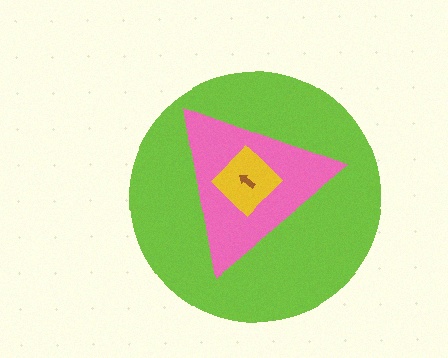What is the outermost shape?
The lime circle.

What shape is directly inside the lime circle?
The pink triangle.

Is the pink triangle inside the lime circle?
Yes.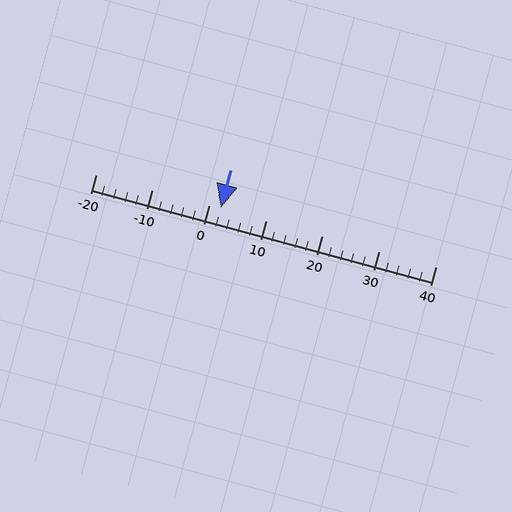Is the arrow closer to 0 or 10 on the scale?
The arrow is closer to 0.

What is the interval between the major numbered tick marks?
The major tick marks are spaced 10 units apart.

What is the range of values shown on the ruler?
The ruler shows values from -20 to 40.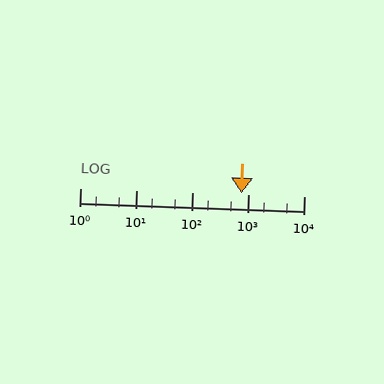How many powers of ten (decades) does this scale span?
The scale spans 4 decades, from 1 to 10000.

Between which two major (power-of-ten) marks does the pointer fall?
The pointer is between 100 and 1000.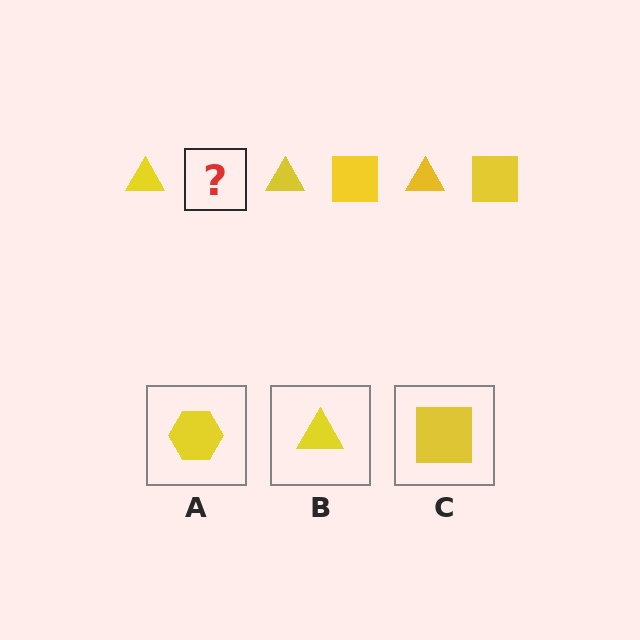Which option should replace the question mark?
Option C.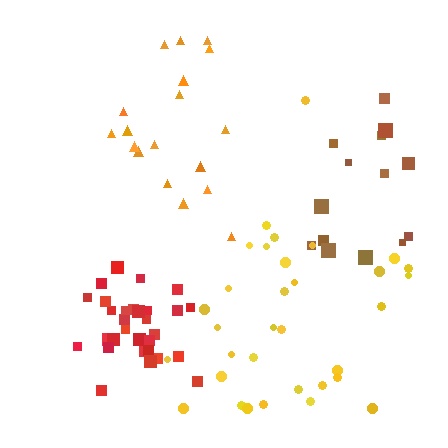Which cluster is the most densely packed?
Red.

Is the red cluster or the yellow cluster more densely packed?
Red.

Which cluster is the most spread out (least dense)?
Brown.